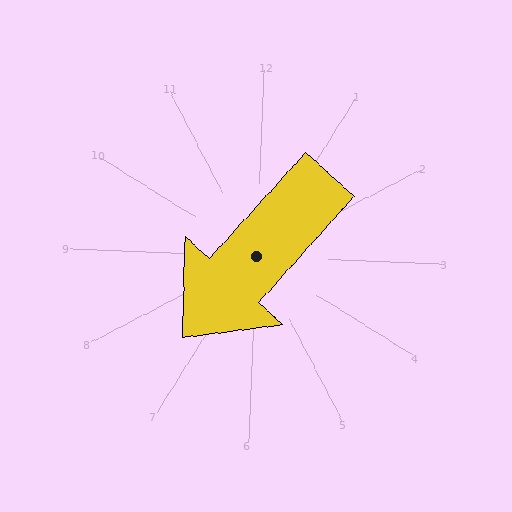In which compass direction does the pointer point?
Southwest.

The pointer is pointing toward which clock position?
Roughly 7 o'clock.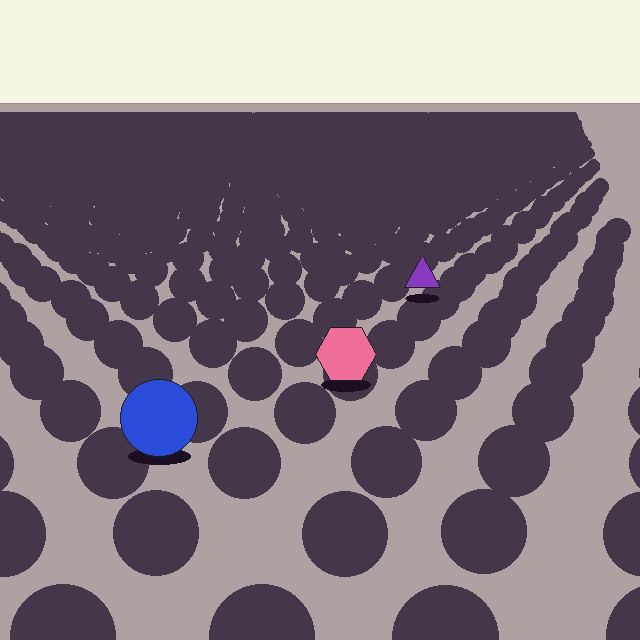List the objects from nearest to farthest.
From nearest to farthest: the blue circle, the pink hexagon, the purple triangle.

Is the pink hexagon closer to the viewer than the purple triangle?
Yes. The pink hexagon is closer — you can tell from the texture gradient: the ground texture is coarser near it.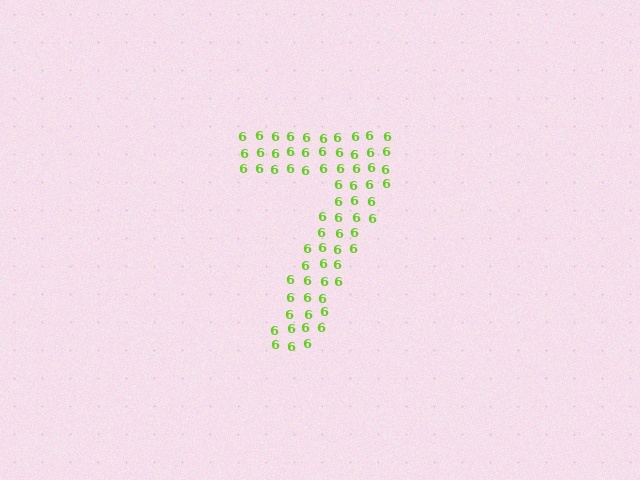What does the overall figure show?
The overall figure shows the digit 7.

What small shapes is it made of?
It is made of small digit 6's.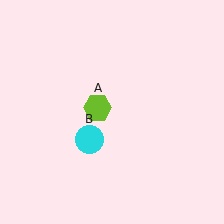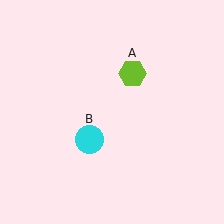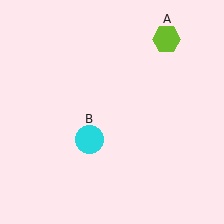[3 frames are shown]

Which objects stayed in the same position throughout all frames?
Cyan circle (object B) remained stationary.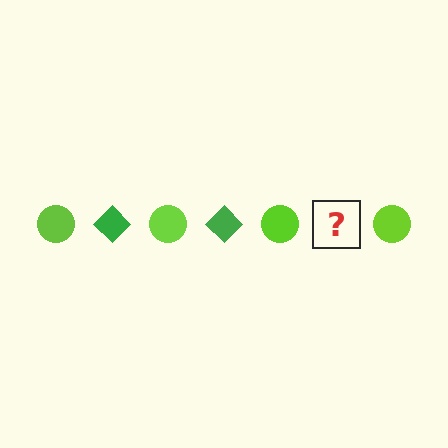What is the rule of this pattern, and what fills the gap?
The rule is that the pattern alternates between lime circle and green diamond. The gap should be filled with a green diamond.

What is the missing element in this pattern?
The missing element is a green diamond.